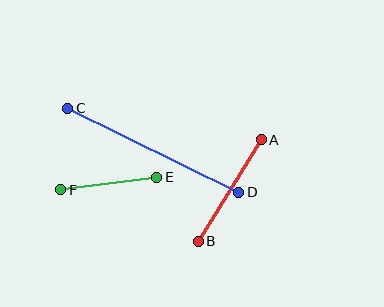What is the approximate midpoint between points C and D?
The midpoint is at approximately (153, 150) pixels.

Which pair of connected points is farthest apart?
Points C and D are farthest apart.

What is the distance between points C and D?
The distance is approximately 191 pixels.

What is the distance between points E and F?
The distance is approximately 97 pixels.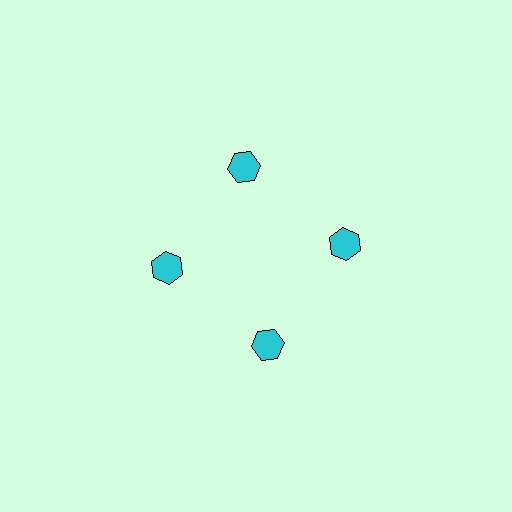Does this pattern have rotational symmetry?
Yes, this pattern has 4-fold rotational symmetry. It looks the same after rotating 90 degrees around the center.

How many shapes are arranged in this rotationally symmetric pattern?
There are 4 shapes, arranged in 4 groups of 1.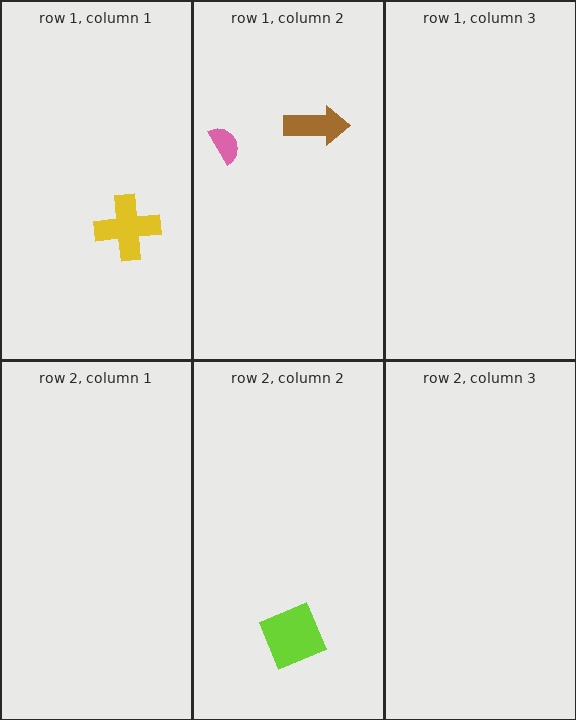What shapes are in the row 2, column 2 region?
The lime square.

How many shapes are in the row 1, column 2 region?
2.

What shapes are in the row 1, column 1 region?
The yellow cross.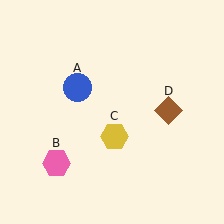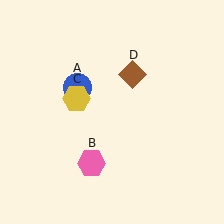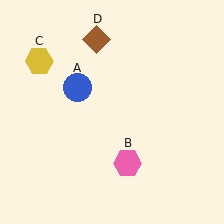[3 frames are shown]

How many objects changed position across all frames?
3 objects changed position: pink hexagon (object B), yellow hexagon (object C), brown diamond (object D).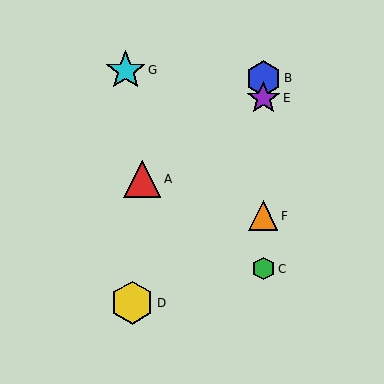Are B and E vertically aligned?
Yes, both are at x≈263.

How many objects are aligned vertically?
4 objects (B, C, E, F) are aligned vertically.